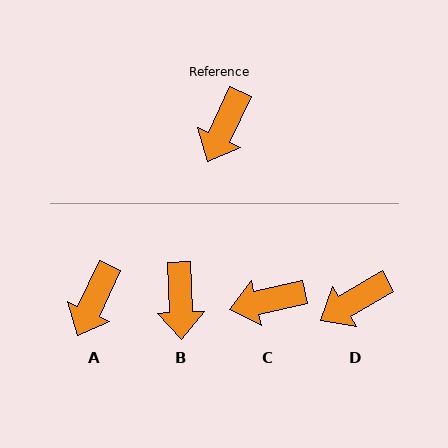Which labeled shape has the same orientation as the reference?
A.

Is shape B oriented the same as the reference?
No, it is off by about 27 degrees.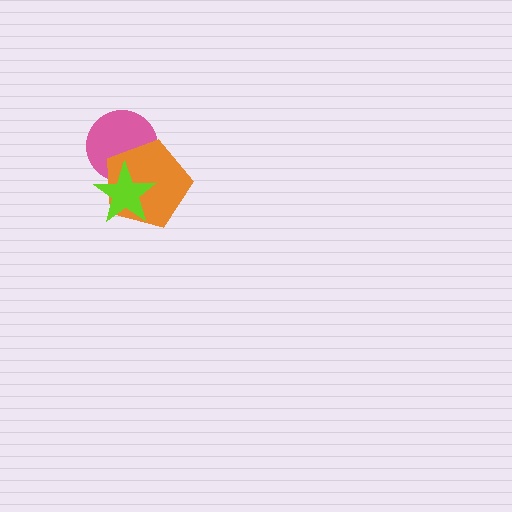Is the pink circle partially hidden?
Yes, it is partially covered by another shape.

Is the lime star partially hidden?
No, no other shape covers it.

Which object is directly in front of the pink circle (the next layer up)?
The orange pentagon is directly in front of the pink circle.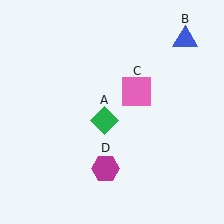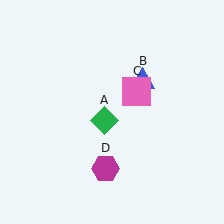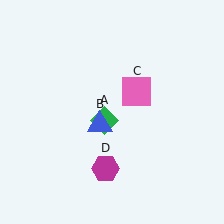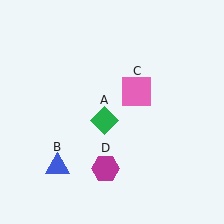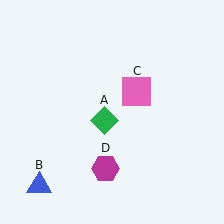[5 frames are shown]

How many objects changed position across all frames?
1 object changed position: blue triangle (object B).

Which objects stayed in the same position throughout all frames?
Green diamond (object A) and pink square (object C) and magenta hexagon (object D) remained stationary.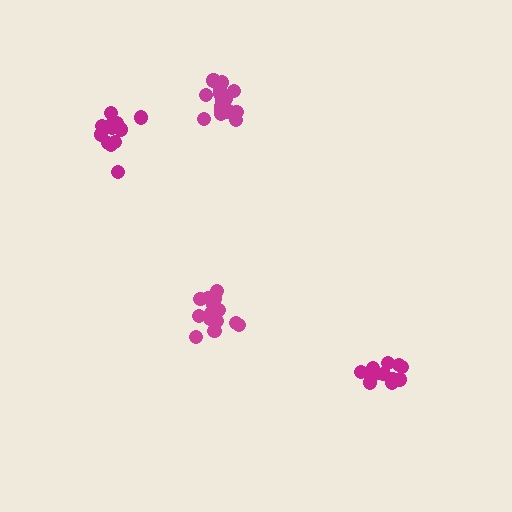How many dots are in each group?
Group 1: 12 dots, Group 2: 15 dots, Group 3: 12 dots, Group 4: 16 dots (55 total).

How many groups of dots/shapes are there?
There are 4 groups.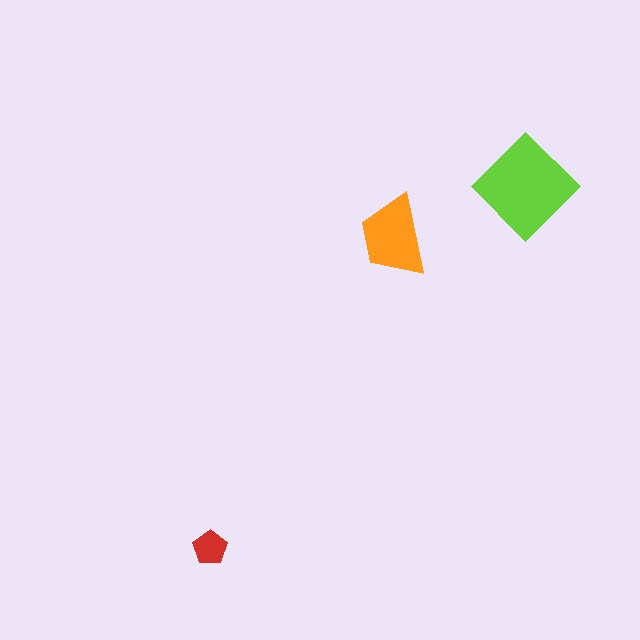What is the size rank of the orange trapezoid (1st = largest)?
2nd.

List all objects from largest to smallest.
The lime diamond, the orange trapezoid, the red pentagon.